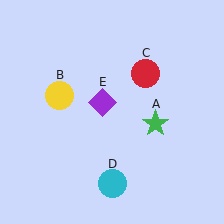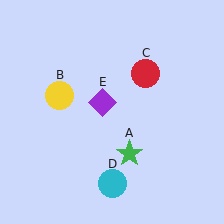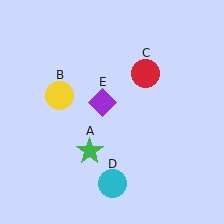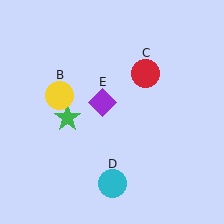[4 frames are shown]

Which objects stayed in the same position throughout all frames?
Yellow circle (object B) and red circle (object C) and cyan circle (object D) and purple diamond (object E) remained stationary.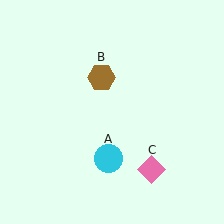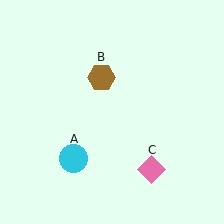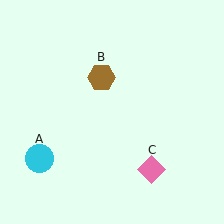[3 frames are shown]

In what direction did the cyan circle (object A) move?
The cyan circle (object A) moved left.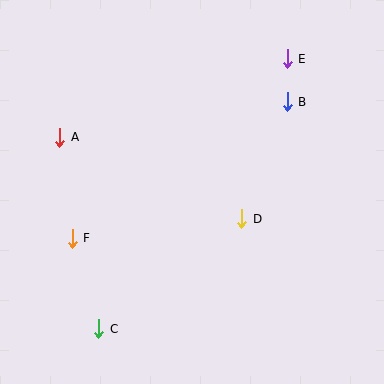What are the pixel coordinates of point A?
Point A is at (60, 137).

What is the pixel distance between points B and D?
The distance between B and D is 125 pixels.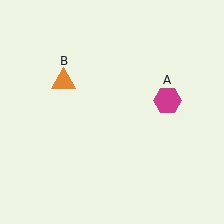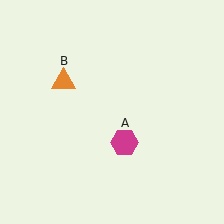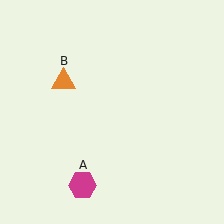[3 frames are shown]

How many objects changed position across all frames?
1 object changed position: magenta hexagon (object A).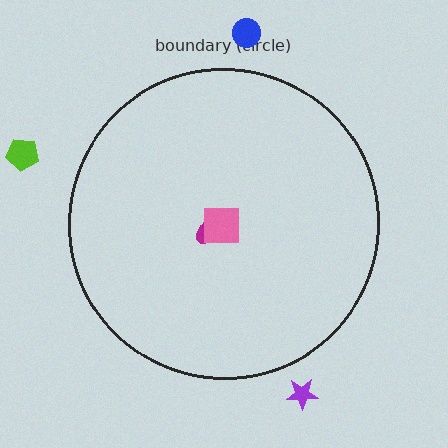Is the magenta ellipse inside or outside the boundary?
Inside.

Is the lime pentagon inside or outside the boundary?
Outside.